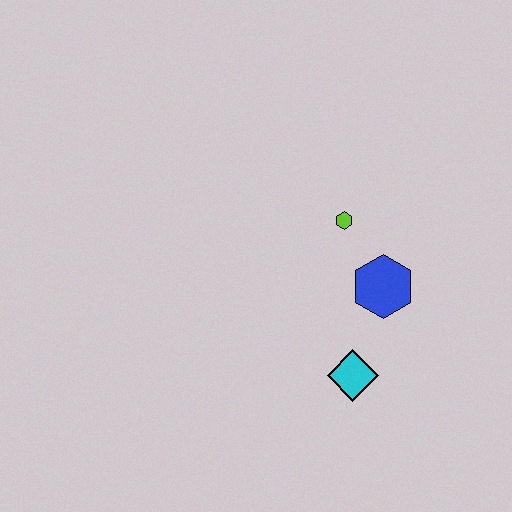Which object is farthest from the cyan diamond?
The lime hexagon is farthest from the cyan diamond.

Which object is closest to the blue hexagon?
The lime hexagon is closest to the blue hexagon.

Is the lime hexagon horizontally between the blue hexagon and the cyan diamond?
No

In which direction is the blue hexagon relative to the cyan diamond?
The blue hexagon is above the cyan diamond.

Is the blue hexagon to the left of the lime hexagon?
No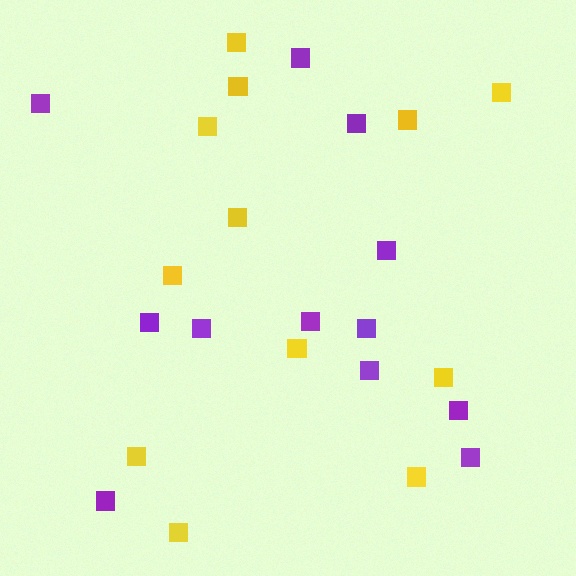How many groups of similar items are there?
There are 2 groups: one group of yellow squares (12) and one group of purple squares (12).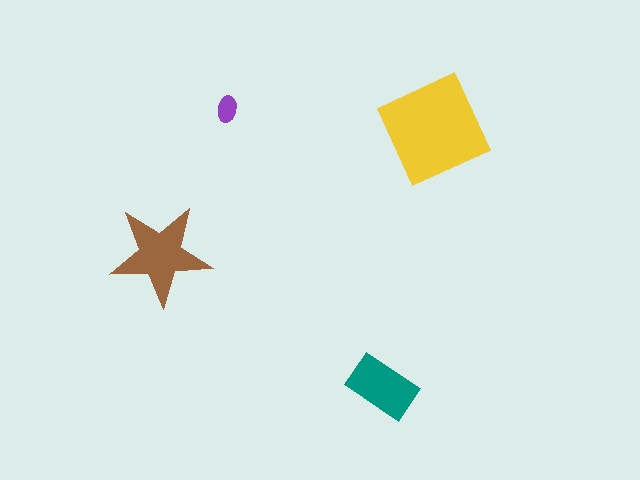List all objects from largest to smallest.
The yellow diamond, the brown star, the teal rectangle, the purple ellipse.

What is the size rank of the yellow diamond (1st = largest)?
1st.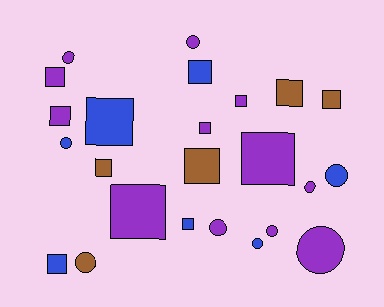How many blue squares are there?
There are 4 blue squares.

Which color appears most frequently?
Purple, with 12 objects.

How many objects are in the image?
There are 24 objects.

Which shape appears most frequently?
Square, with 14 objects.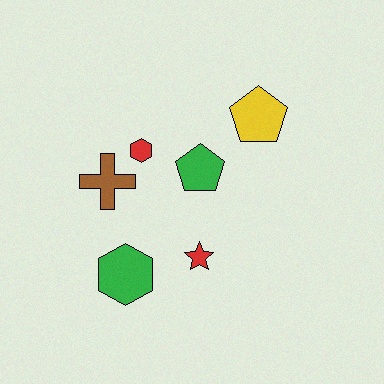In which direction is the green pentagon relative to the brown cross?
The green pentagon is to the right of the brown cross.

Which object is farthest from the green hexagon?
The yellow pentagon is farthest from the green hexagon.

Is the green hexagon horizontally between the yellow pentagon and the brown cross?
Yes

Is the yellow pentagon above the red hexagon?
Yes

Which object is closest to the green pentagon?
The red hexagon is closest to the green pentagon.